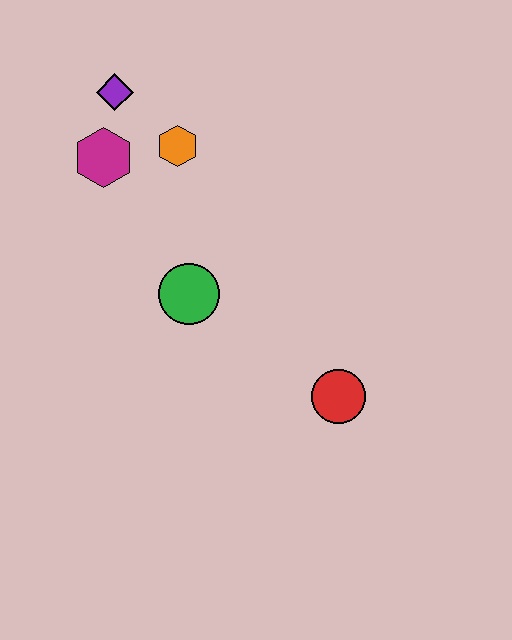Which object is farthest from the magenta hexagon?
The red circle is farthest from the magenta hexagon.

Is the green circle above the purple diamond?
No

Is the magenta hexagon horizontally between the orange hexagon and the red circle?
No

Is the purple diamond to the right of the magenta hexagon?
Yes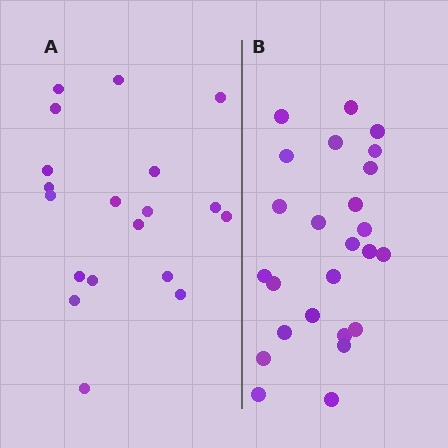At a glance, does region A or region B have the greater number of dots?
Region B (the right region) has more dots.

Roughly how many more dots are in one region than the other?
Region B has about 6 more dots than region A.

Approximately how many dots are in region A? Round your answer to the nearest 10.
About 20 dots. (The exact count is 19, which rounds to 20.)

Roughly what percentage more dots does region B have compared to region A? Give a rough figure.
About 30% more.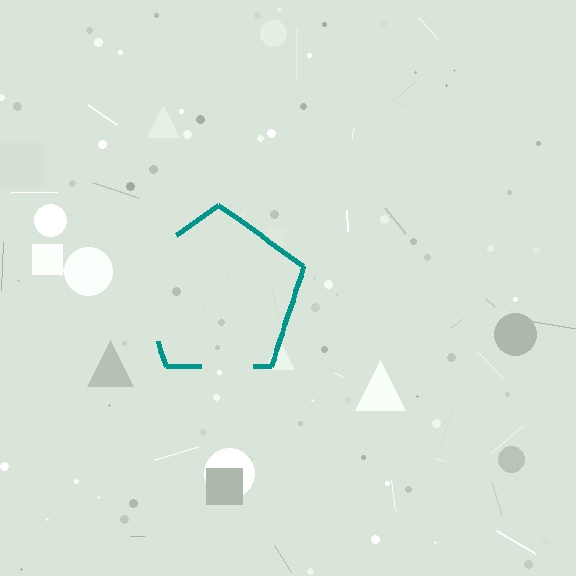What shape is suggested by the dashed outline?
The dashed outline suggests a pentagon.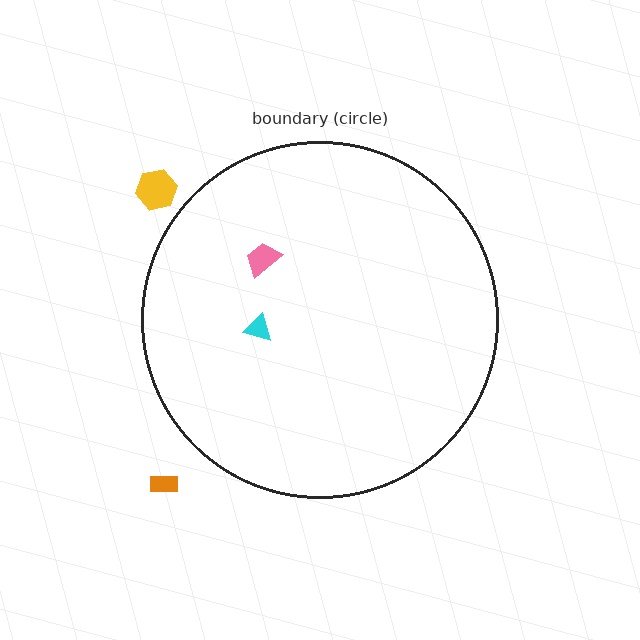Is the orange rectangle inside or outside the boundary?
Outside.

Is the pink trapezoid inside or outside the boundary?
Inside.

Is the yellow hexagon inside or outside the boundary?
Outside.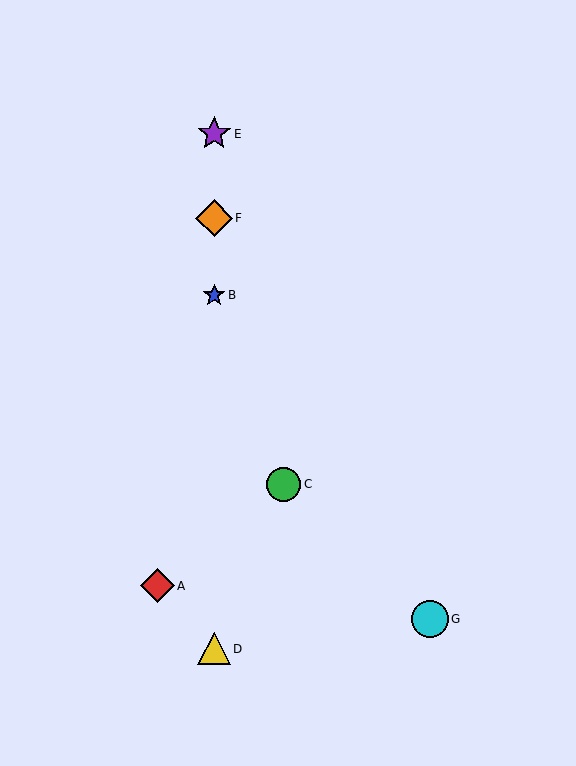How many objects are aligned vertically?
4 objects (B, D, E, F) are aligned vertically.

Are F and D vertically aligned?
Yes, both are at x≈214.